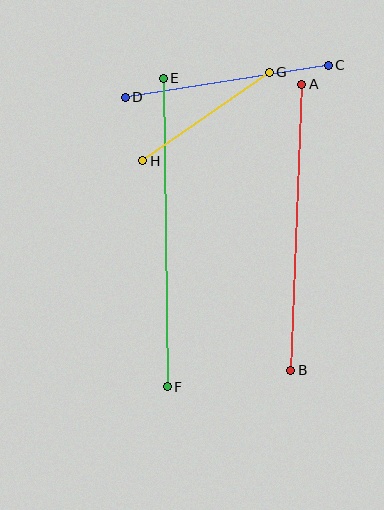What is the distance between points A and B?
The distance is approximately 287 pixels.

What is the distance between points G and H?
The distance is approximately 154 pixels.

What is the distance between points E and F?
The distance is approximately 309 pixels.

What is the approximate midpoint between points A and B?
The midpoint is at approximately (296, 227) pixels.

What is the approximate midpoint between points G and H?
The midpoint is at approximately (206, 117) pixels.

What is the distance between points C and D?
The distance is approximately 205 pixels.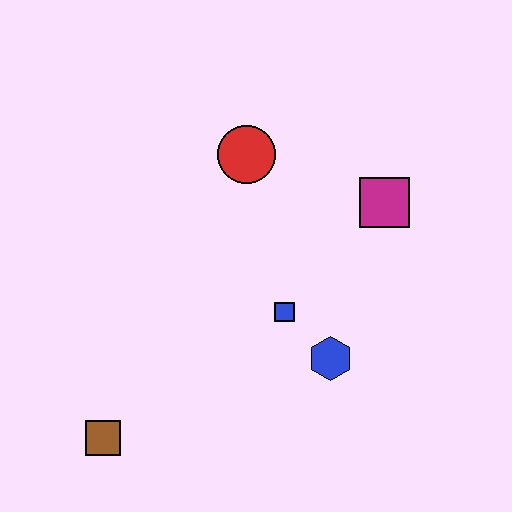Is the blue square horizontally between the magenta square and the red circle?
Yes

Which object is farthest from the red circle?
The brown square is farthest from the red circle.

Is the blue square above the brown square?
Yes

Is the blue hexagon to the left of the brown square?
No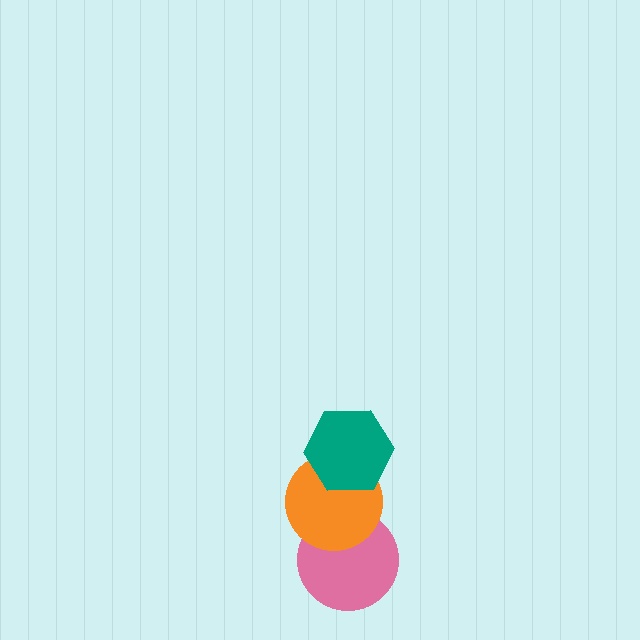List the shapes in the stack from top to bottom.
From top to bottom: the teal hexagon, the orange circle, the pink circle.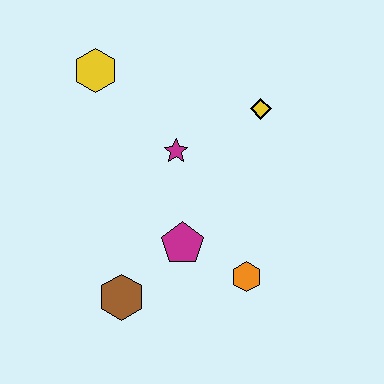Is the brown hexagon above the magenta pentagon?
No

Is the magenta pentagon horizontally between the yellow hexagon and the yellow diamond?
Yes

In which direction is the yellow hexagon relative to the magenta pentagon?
The yellow hexagon is above the magenta pentagon.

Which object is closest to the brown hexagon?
The magenta pentagon is closest to the brown hexagon.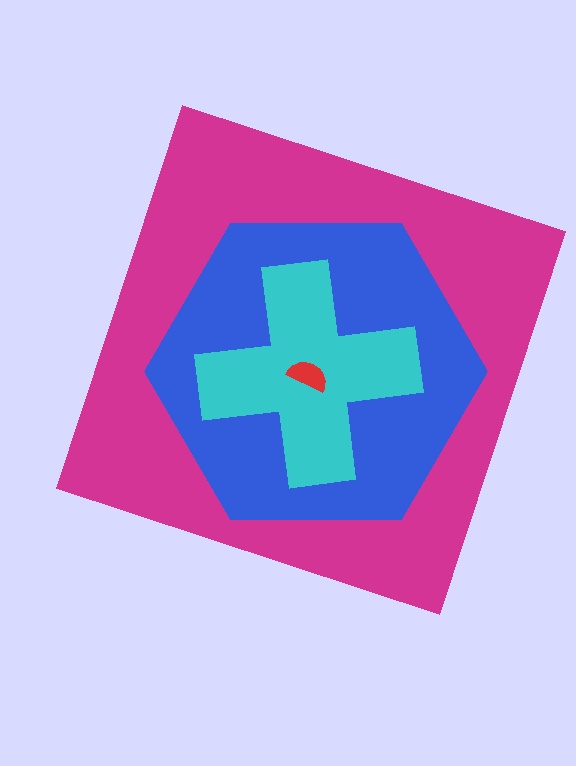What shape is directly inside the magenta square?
The blue hexagon.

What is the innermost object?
The red semicircle.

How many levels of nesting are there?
4.